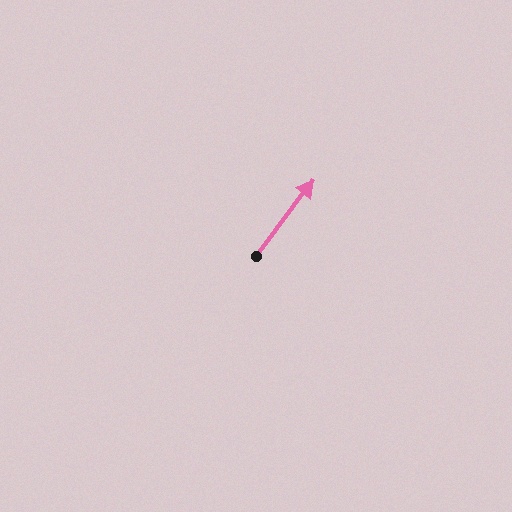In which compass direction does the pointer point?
Northeast.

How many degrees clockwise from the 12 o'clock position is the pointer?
Approximately 37 degrees.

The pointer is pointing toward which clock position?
Roughly 1 o'clock.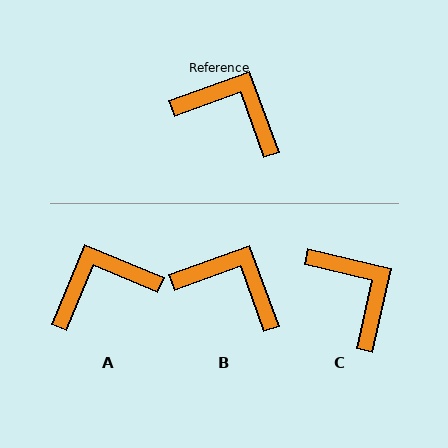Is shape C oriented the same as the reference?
No, it is off by about 33 degrees.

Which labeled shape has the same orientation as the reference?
B.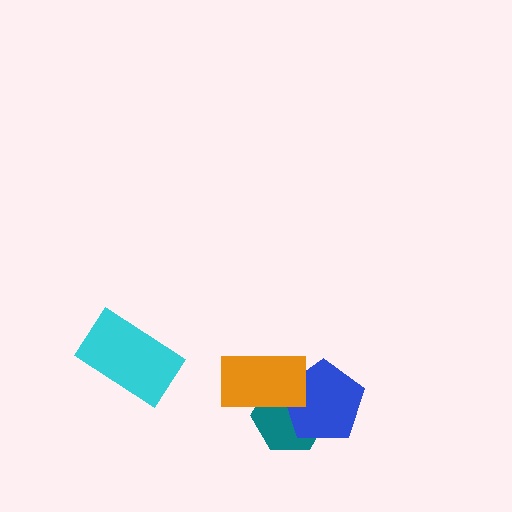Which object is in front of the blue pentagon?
The orange rectangle is in front of the blue pentagon.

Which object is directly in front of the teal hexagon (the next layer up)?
The blue pentagon is directly in front of the teal hexagon.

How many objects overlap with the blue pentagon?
2 objects overlap with the blue pentagon.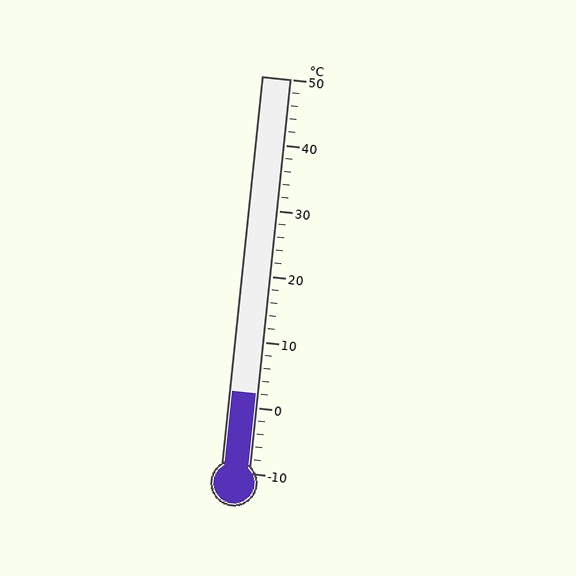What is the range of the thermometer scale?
The thermometer scale ranges from -10°C to 50°C.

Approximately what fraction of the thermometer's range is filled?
The thermometer is filled to approximately 20% of its range.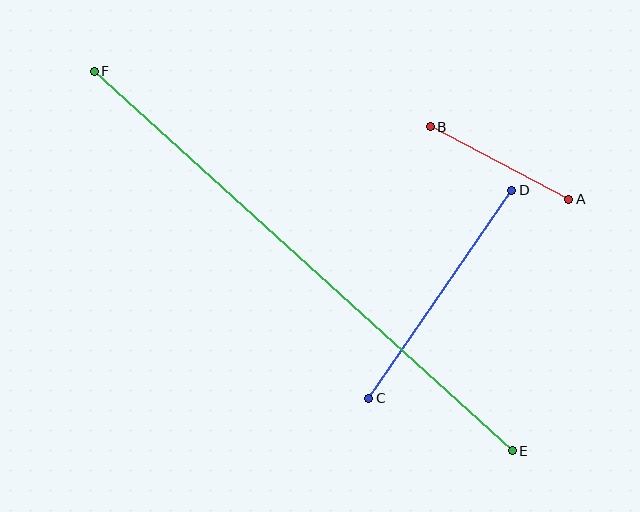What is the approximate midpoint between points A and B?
The midpoint is at approximately (499, 163) pixels.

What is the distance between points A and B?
The distance is approximately 156 pixels.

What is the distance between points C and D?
The distance is approximately 253 pixels.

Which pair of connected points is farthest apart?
Points E and F are farthest apart.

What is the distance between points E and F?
The distance is approximately 565 pixels.